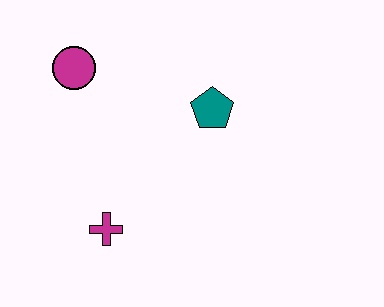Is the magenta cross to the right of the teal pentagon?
No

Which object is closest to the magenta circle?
The teal pentagon is closest to the magenta circle.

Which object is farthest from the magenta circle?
The magenta cross is farthest from the magenta circle.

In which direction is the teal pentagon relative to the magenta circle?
The teal pentagon is to the right of the magenta circle.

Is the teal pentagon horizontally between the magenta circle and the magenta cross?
No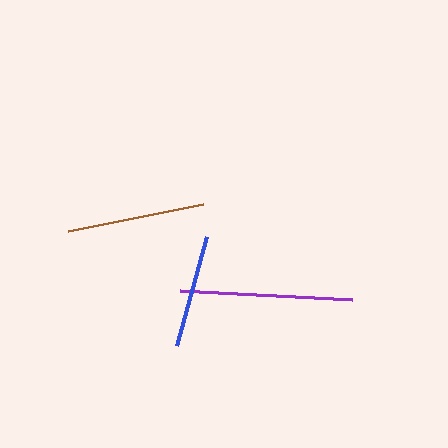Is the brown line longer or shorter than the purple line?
The purple line is longer than the brown line.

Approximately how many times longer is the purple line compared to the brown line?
The purple line is approximately 1.3 times the length of the brown line.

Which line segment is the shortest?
The blue line is the shortest at approximately 113 pixels.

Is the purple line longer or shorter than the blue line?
The purple line is longer than the blue line.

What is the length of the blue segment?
The blue segment is approximately 113 pixels long.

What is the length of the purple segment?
The purple segment is approximately 173 pixels long.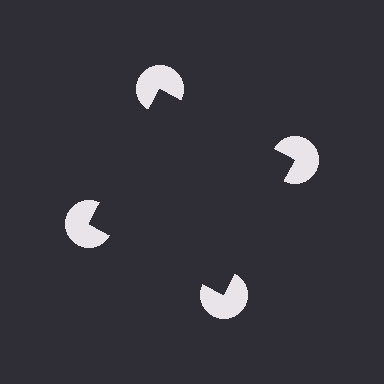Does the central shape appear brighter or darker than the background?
It typically appears slightly darker than the background, even though no actual brightness change is drawn.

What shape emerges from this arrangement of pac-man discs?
An illusory square — its edges are inferred from the aligned wedge cuts in the pac-man discs, not physically drawn.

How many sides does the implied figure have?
4 sides.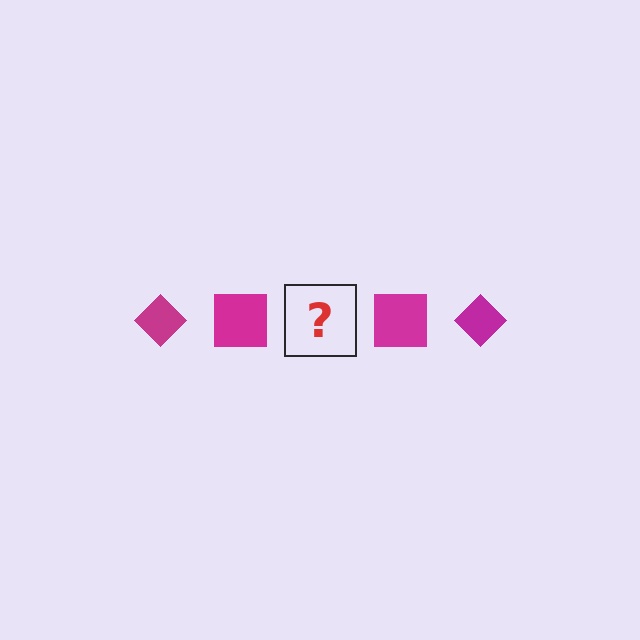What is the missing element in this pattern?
The missing element is a magenta diamond.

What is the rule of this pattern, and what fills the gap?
The rule is that the pattern cycles through diamond, square shapes in magenta. The gap should be filled with a magenta diamond.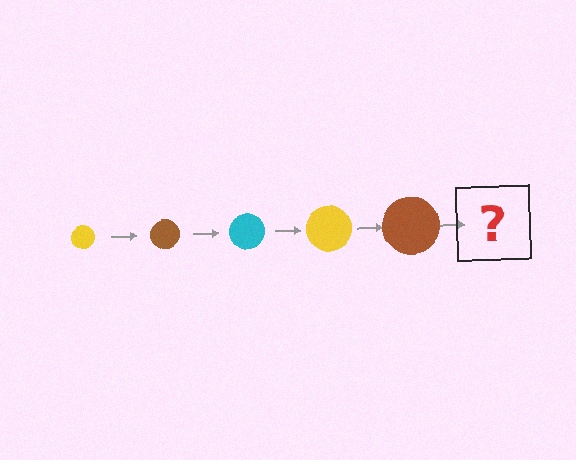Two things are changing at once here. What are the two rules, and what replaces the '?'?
The two rules are that the circle grows larger each step and the color cycles through yellow, brown, and cyan. The '?' should be a cyan circle, larger than the previous one.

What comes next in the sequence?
The next element should be a cyan circle, larger than the previous one.